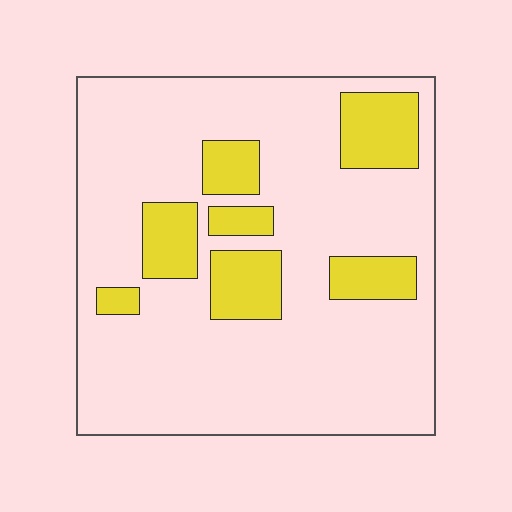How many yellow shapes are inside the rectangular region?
7.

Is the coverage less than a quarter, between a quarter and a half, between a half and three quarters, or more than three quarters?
Less than a quarter.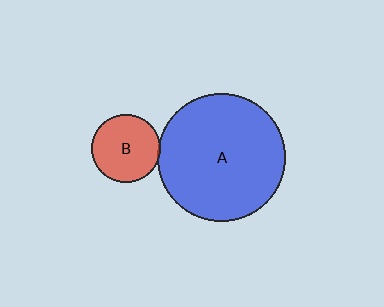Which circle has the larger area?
Circle A (blue).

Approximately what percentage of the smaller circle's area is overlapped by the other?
Approximately 5%.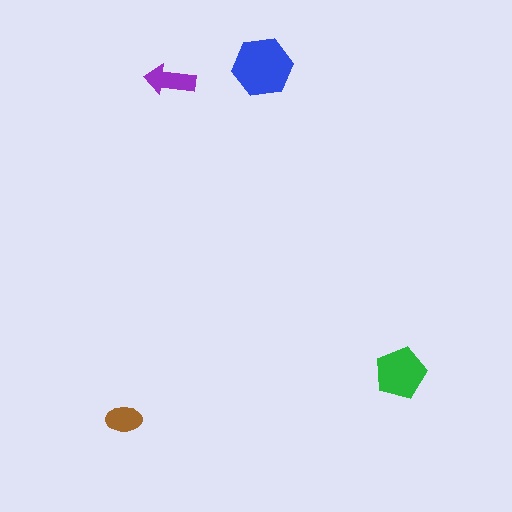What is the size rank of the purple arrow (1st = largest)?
3rd.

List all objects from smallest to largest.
The brown ellipse, the purple arrow, the green pentagon, the blue hexagon.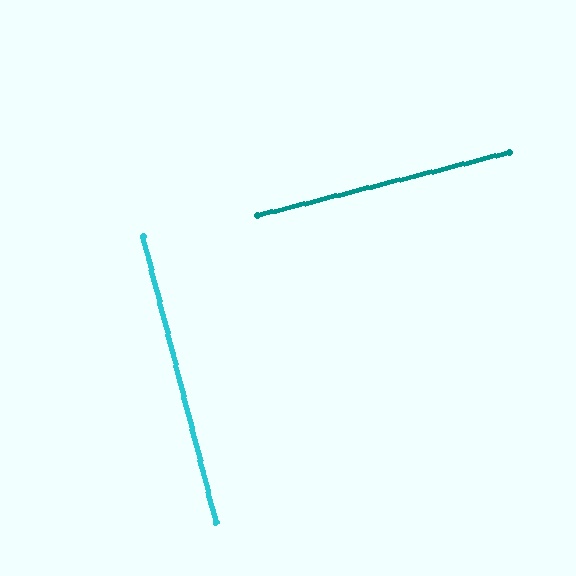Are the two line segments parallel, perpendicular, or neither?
Perpendicular — they meet at approximately 90°.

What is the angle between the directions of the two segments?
Approximately 90 degrees.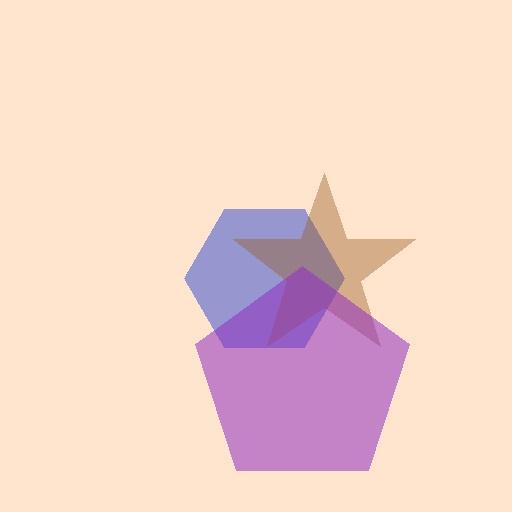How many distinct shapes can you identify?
There are 3 distinct shapes: a blue hexagon, a brown star, a purple pentagon.